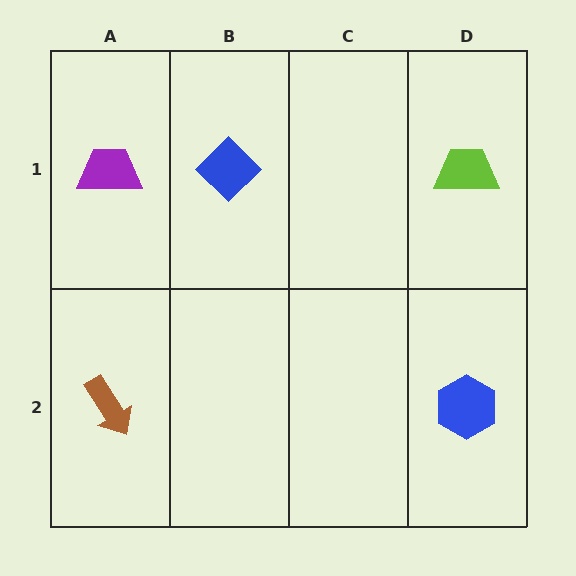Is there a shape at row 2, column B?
No, that cell is empty.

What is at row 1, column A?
A purple trapezoid.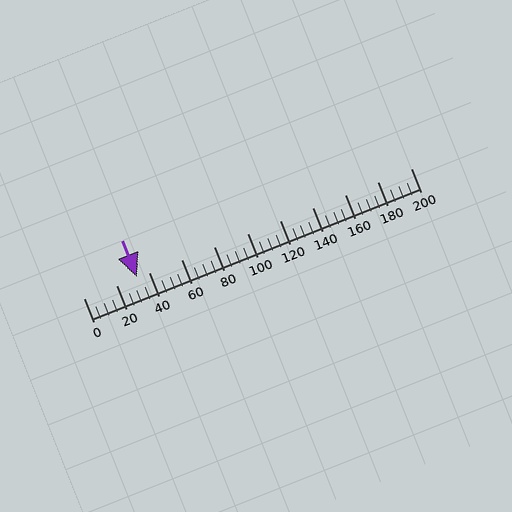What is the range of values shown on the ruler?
The ruler shows values from 0 to 200.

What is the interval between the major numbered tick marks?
The major tick marks are spaced 20 units apart.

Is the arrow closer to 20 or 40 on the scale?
The arrow is closer to 40.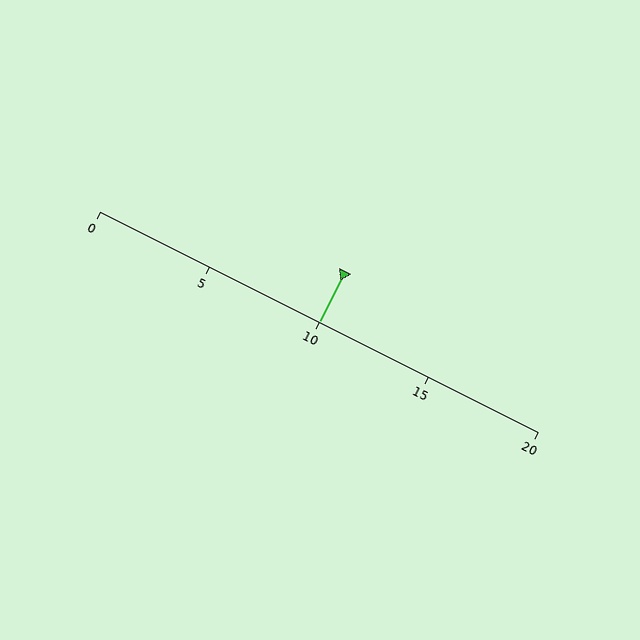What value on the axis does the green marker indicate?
The marker indicates approximately 10.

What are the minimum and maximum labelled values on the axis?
The axis runs from 0 to 20.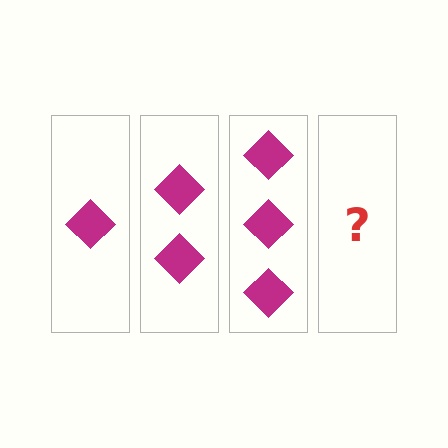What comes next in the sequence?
The next element should be 4 diamonds.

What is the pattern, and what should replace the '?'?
The pattern is that each step adds one more diamond. The '?' should be 4 diamonds.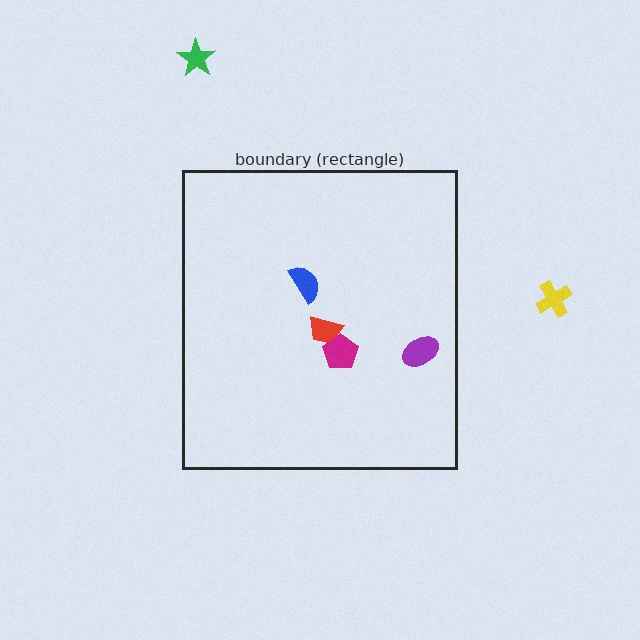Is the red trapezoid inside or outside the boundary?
Inside.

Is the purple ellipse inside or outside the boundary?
Inside.